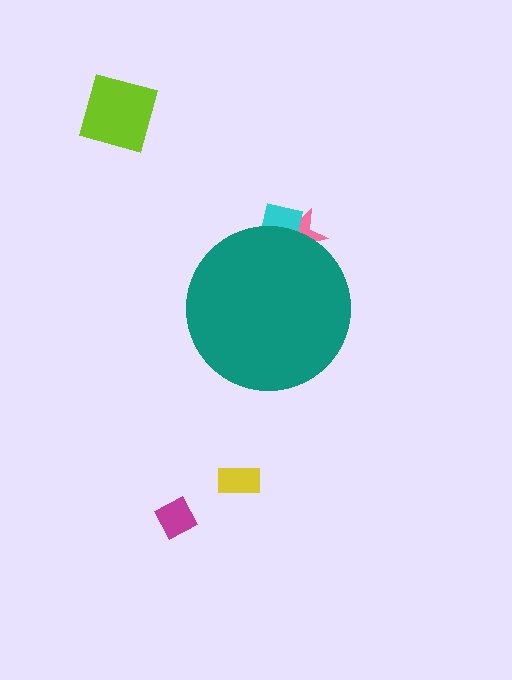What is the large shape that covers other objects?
A teal circle.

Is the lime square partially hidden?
No, the lime square is fully visible.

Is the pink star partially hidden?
Yes, the pink star is partially hidden behind the teal circle.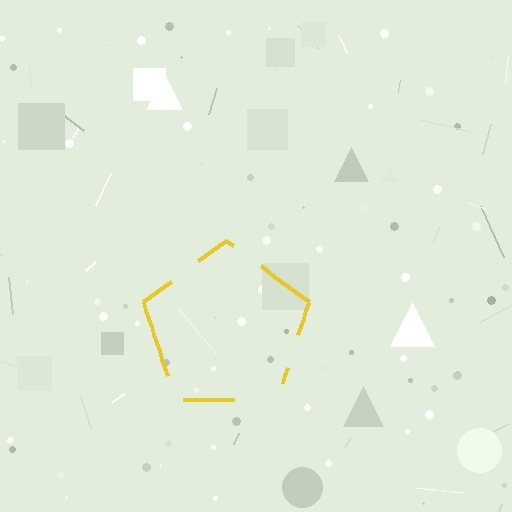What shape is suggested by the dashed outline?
The dashed outline suggests a pentagon.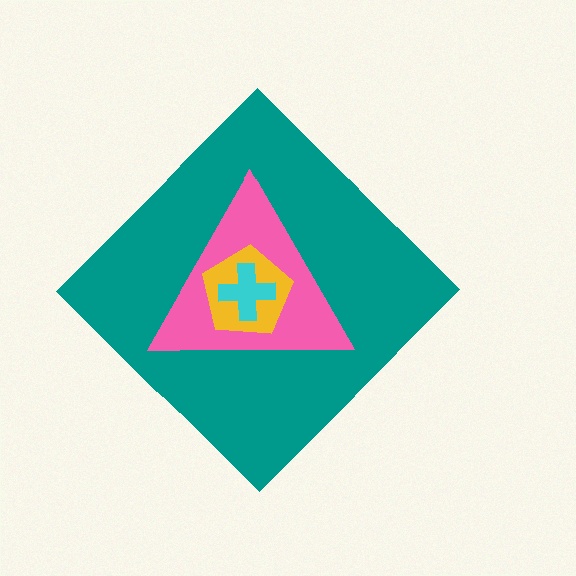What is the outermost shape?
The teal diamond.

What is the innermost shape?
The cyan cross.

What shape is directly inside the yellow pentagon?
The cyan cross.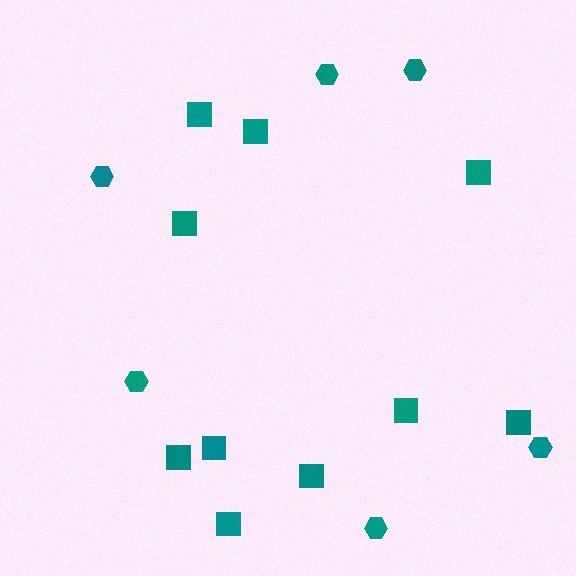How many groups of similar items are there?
There are 2 groups: one group of hexagons (6) and one group of squares (10).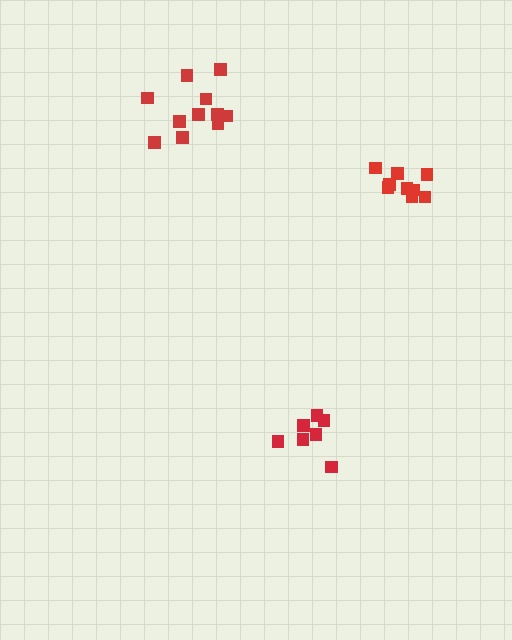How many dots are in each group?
Group 1: 11 dots, Group 2: 7 dots, Group 3: 9 dots (27 total).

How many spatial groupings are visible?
There are 3 spatial groupings.